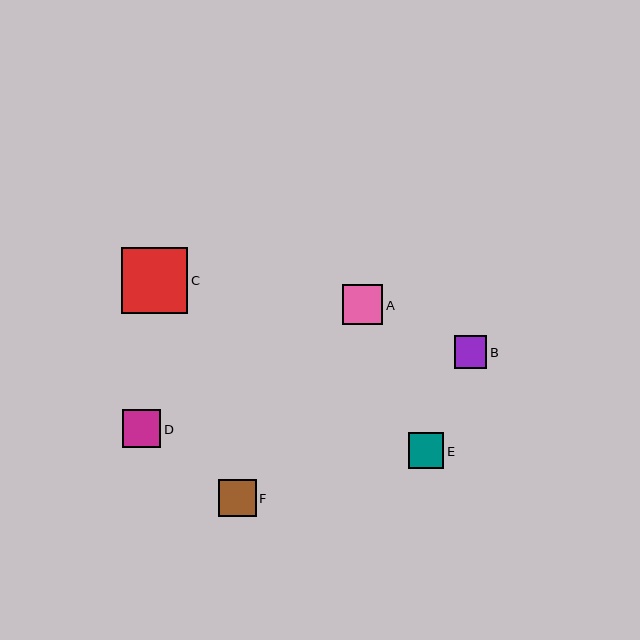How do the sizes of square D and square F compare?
Square D and square F are approximately the same size.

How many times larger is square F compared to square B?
Square F is approximately 1.1 times the size of square B.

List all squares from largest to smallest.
From largest to smallest: C, A, D, F, E, B.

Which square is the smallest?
Square B is the smallest with a size of approximately 33 pixels.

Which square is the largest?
Square C is the largest with a size of approximately 66 pixels.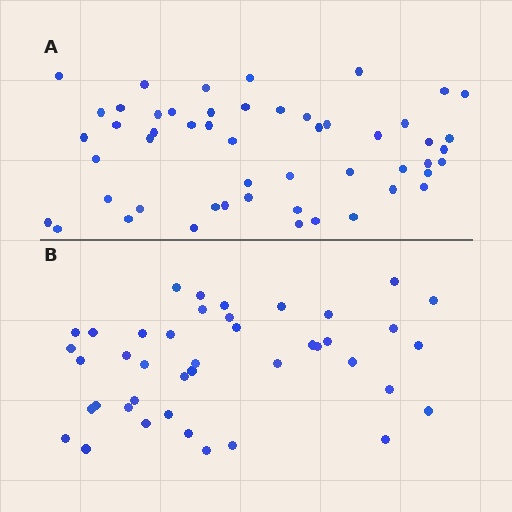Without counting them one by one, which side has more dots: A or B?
Region A (the top region) has more dots.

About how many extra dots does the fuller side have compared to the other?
Region A has roughly 10 or so more dots than region B.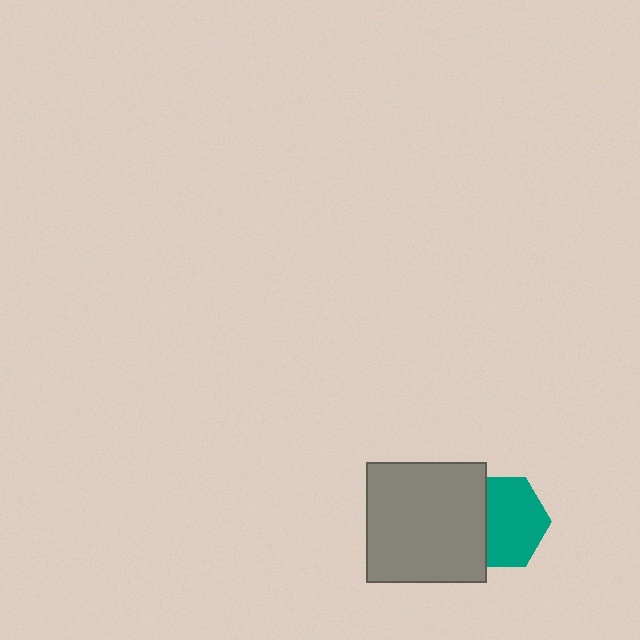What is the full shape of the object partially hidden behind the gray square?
The partially hidden object is a teal hexagon.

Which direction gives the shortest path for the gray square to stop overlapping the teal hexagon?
Moving left gives the shortest separation.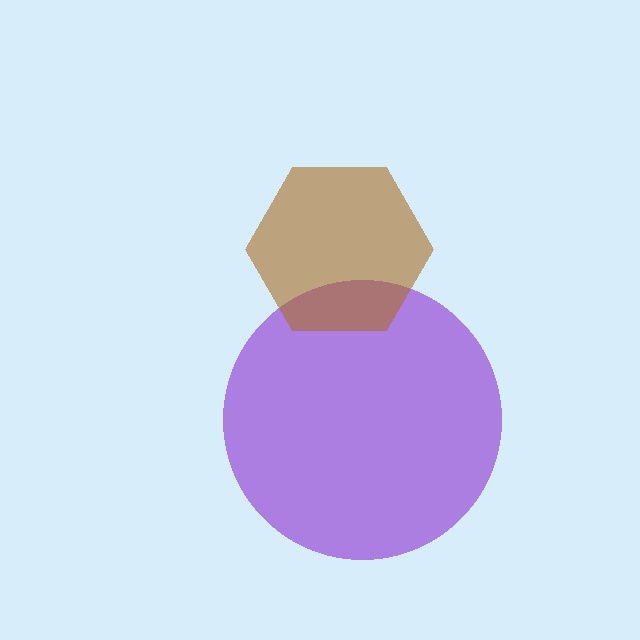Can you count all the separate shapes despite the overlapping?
Yes, there are 2 separate shapes.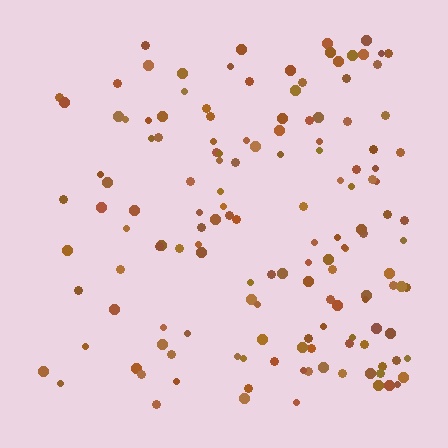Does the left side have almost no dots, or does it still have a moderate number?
Still a moderate number, just noticeably fewer than the right.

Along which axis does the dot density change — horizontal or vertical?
Horizontal.